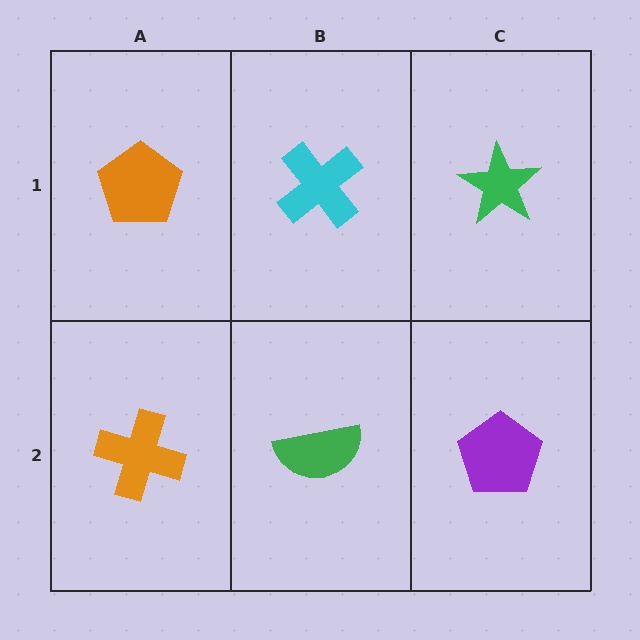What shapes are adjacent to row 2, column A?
An orange pentagon (row 1, column A), a green semicircle (row 2, column B).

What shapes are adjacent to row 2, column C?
A green star (row 1, column C), a green semicircle (row 2, column B).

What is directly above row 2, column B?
A cyan cross.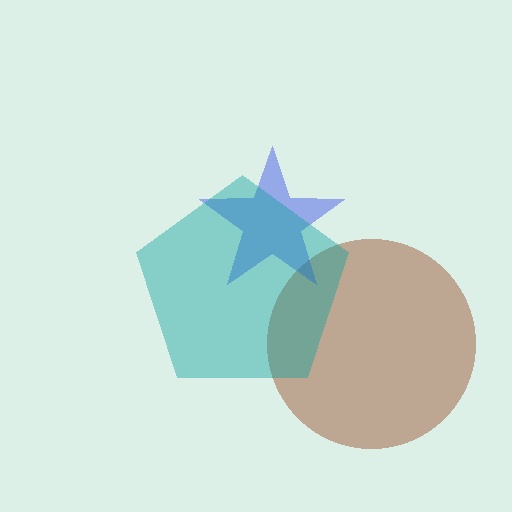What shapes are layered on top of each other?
The layered shapes are: a brown circle, a blue star, a teal pentagon.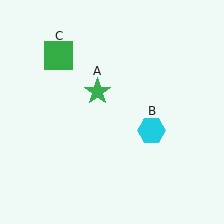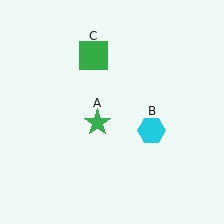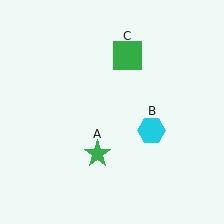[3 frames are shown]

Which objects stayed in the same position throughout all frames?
Cyan hexagon (object B) remained stationary.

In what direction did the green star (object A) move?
The green star (object A) moved down.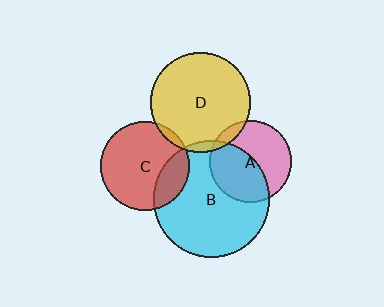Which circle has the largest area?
Circle B (cyan).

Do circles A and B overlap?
Yes.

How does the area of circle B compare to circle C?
Approximately 1.7 times.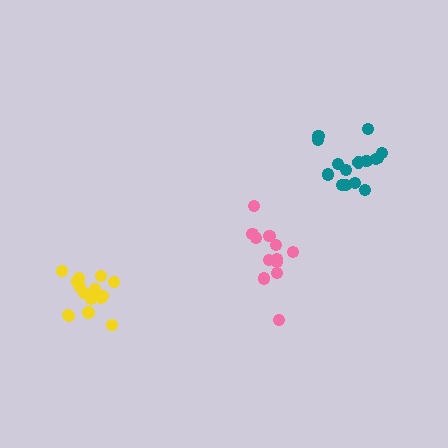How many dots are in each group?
Group 1: 15 dots, Group 2: 15 dots, Group 3: 12 dots (42 total).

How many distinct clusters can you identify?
There are 3 distinct clusters.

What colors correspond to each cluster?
The clusters are colored: teal, yellow, pink.